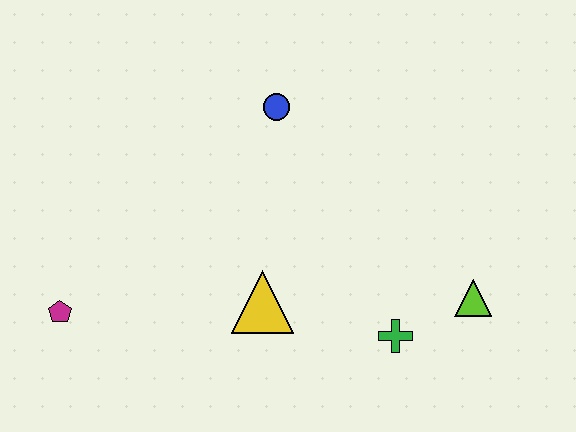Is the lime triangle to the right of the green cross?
Yes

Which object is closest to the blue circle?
The yellow triangle is closest to the blue circle.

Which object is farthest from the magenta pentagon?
The lime triangle is farthest from the magenta pentagon.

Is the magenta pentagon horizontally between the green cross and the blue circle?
No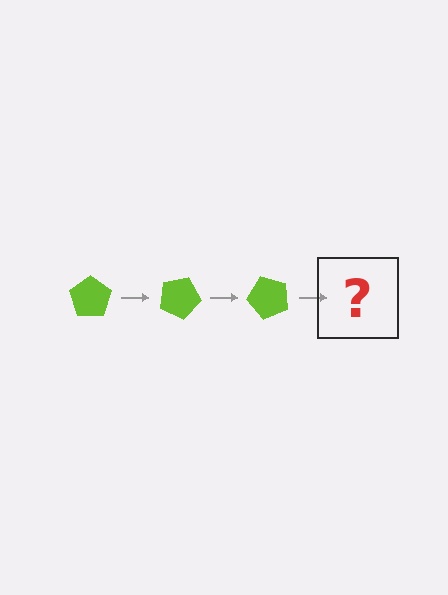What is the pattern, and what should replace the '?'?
The pattern is that the pentagon rotates 25 degrees each step. The '?' should be a lime pentagon rotated 75 degrees.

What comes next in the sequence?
The next element should be a lime pentagon rotated 75 degrees.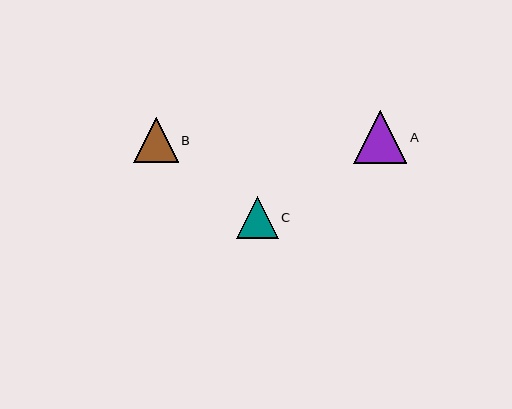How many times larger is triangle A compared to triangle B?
Triangle A is approximately 1.2 times the size of triangle B.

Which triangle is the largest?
Triangle A is the largest with a size of approximately 53 pixels.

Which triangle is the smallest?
Triangle C is the smallest with a size of approximately 42 pixels.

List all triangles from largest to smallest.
From largest to smallest: A, B, C.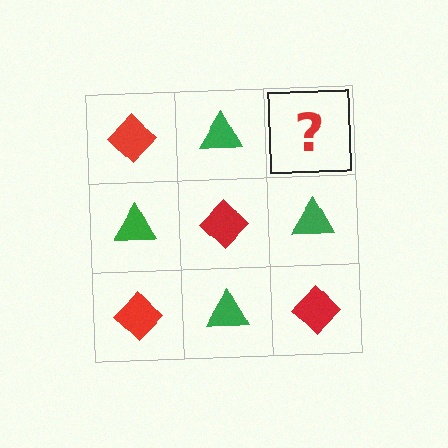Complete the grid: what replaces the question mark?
The question mark should be replaced with a red diamond.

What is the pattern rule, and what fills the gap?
The rule is that it alternates red diamond and green triangle in a checkerboard pattern. The gap should be filled with a red diamond.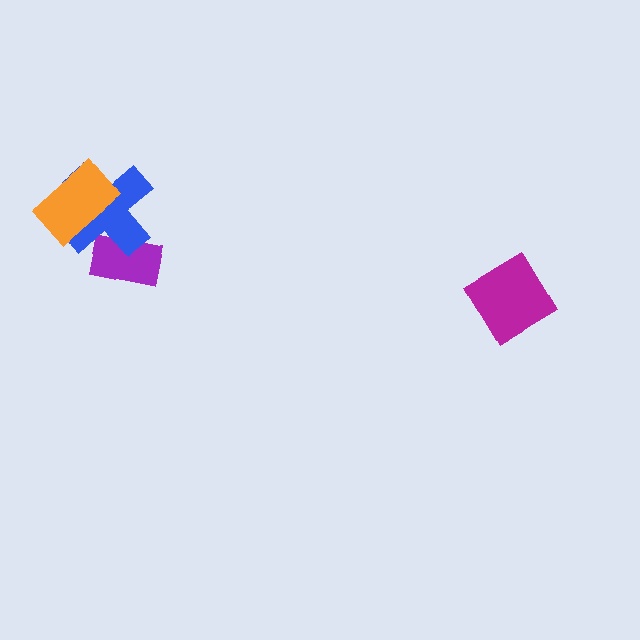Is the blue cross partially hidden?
Yes, it is partially covered by another shape.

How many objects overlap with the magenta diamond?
0 objects overlap with the magenta diamond.